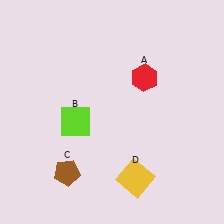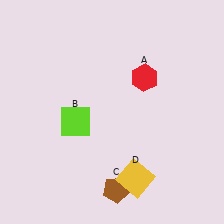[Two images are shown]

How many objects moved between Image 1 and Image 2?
1 object moved between the two images.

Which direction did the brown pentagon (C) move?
The brown pentagon (C) moved right.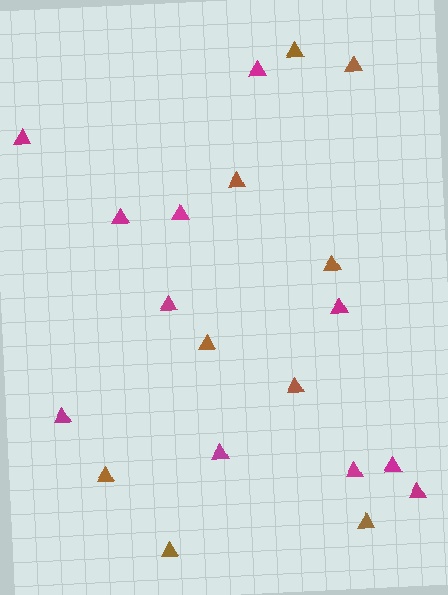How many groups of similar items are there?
There are 2 groups: one group of brown triangles (9) and one group of magenta triangles (11).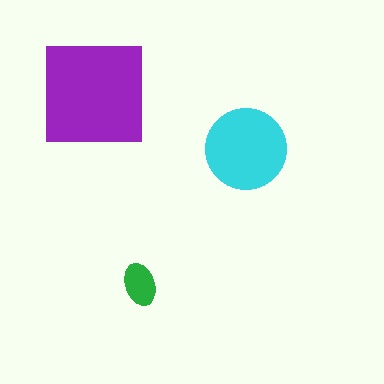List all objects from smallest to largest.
The green ellipse, the cyan circle, the purple square.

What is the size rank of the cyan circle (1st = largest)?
2nd.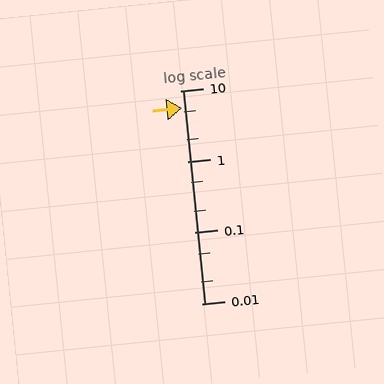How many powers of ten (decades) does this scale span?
The scale spans 3 decades, from 0.01 to 10.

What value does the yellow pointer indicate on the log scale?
The pointer indicates approximately 5.7.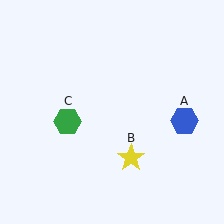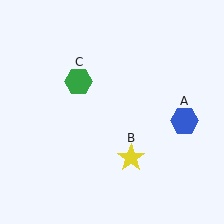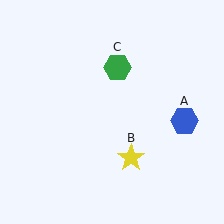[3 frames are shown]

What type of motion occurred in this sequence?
The green hexagon (object C) rotated clockwise around the center of the scene.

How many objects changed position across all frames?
1 object changed position: green hexagon (object C).